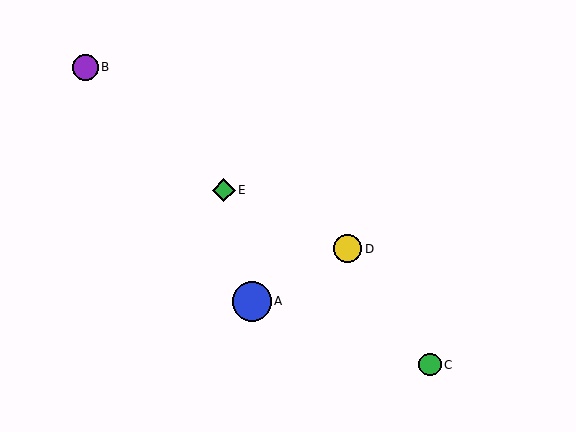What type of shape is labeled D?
Shape D is a yellow circle.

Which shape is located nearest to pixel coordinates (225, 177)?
The green diamond (labeled E) at (224, 190) is nearest to that location.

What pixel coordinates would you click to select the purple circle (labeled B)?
Click at (85, 67) to select the purple circle B.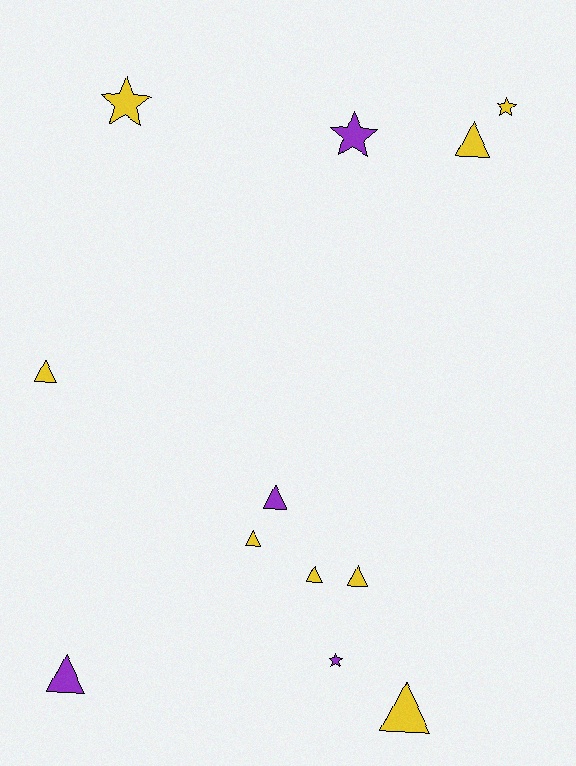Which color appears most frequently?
Yellow, with 8 objects.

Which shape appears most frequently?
Triangle, with 8 objects.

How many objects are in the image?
There are 12 objects.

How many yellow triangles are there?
There are 6 yellow triangles.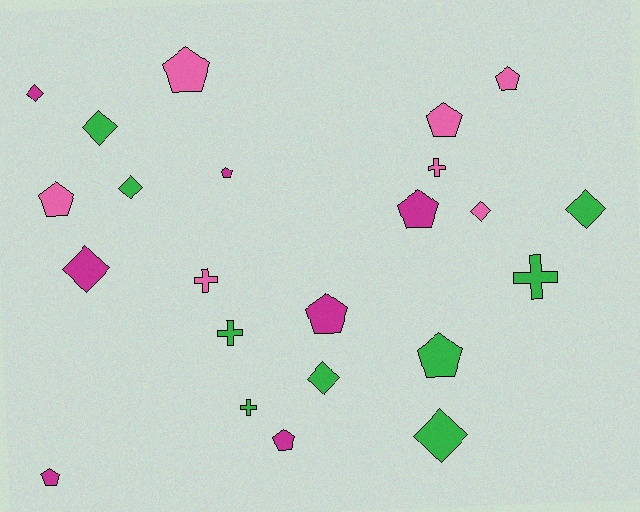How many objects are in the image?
There are 23 objects.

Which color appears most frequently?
Green, with 9 objects.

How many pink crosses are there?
There are 2 pink crosses.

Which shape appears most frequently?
Pentagon, with 10 objects.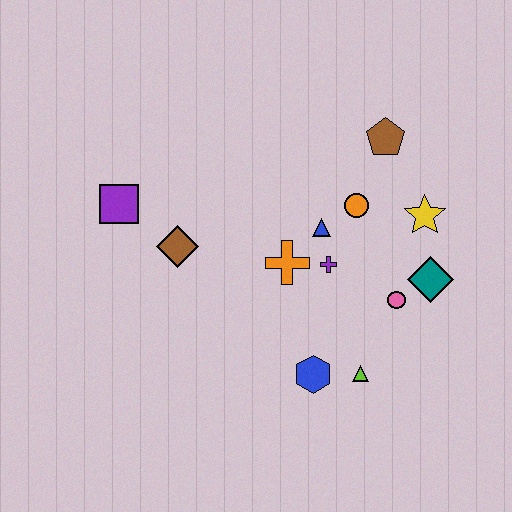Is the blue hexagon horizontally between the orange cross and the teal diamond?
Yes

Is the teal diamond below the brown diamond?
Yes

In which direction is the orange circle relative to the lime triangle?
The orange circle is above the lime triangle.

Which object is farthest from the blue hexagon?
The purple square is farthest from the blue hexagon.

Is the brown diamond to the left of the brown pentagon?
Yes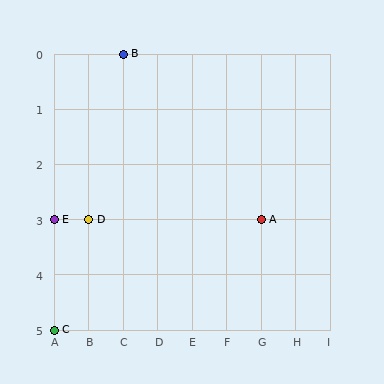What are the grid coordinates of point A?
Point A is at grid coordinates (G, 3).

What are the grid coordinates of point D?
Point D is at grid coordinates (B, 3).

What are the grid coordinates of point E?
Point E is at grid coordinates (A, 3).